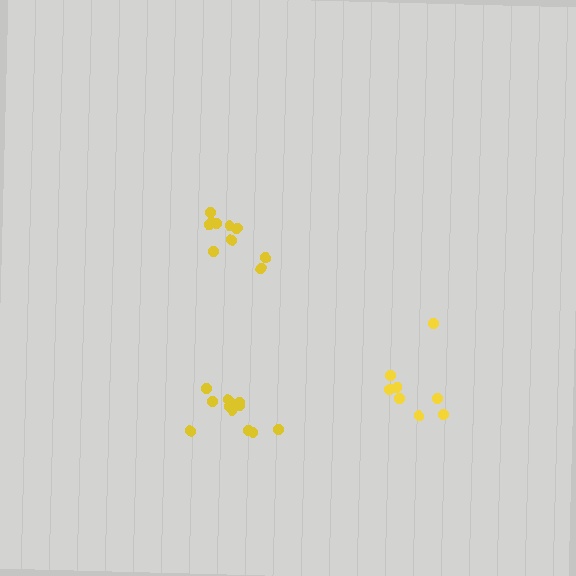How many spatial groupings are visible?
There are 3 spatial groupings.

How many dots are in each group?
Group 1: 10 dots, Group 2: 8 dots, Group 3: 12 dots (30 total).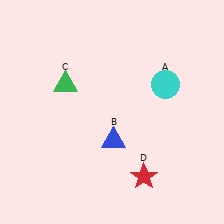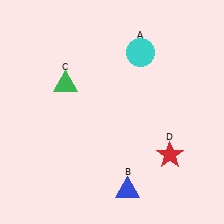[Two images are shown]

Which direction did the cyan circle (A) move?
The cyan circle (A) moved up.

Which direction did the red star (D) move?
The red star (D) moved right.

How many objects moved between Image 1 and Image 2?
3 objects moved between the two images.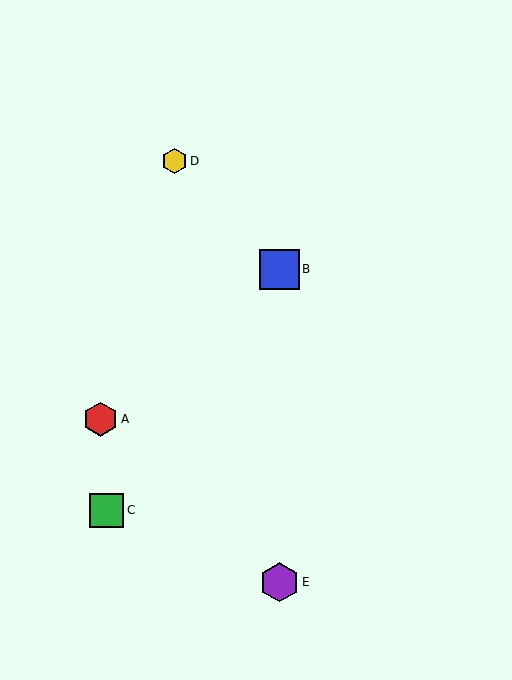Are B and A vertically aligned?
No, B is at x≈280 and A is at x≈101.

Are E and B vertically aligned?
Yes, both are at x≈280.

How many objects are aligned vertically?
2 objects (B, E) are aligned vertically.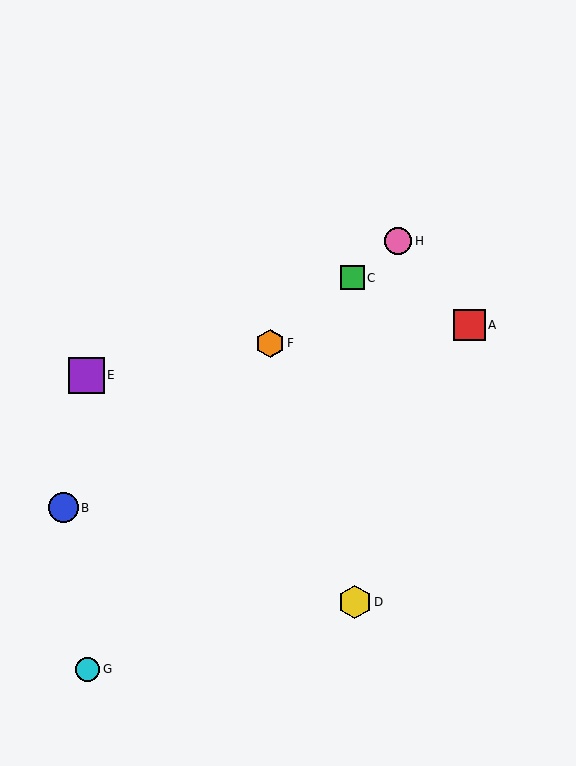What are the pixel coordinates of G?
Object G is at (88, 669).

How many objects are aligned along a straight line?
4 objects (B, C, F, H) are aligned along a straight line.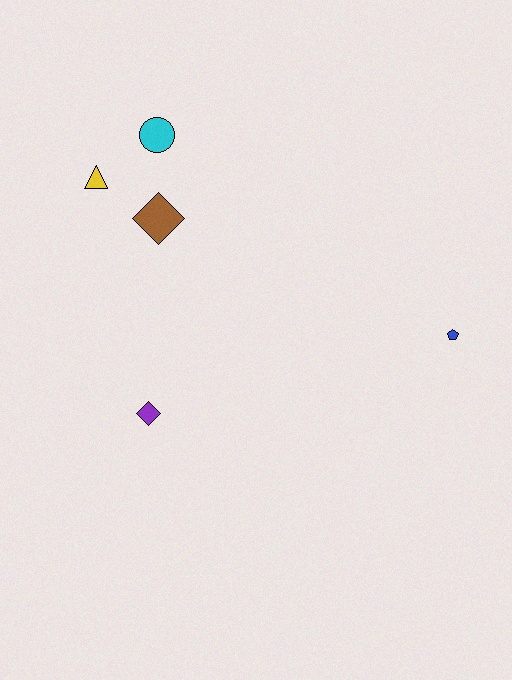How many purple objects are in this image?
There is 1 purple object.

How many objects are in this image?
There are 5 objects.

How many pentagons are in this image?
There is 1 pentagon.